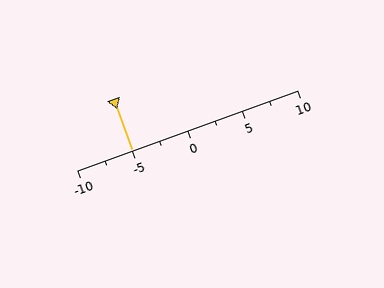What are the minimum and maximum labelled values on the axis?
The axis runs from -10 to 10.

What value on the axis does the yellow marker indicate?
The marker indicates approximately -5.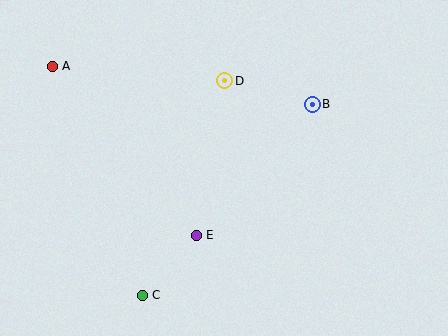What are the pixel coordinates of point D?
Point D is at (225, 81).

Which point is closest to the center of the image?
Point E at (196, 235) is closest to the center.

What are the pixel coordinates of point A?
Point A is at (52, 66).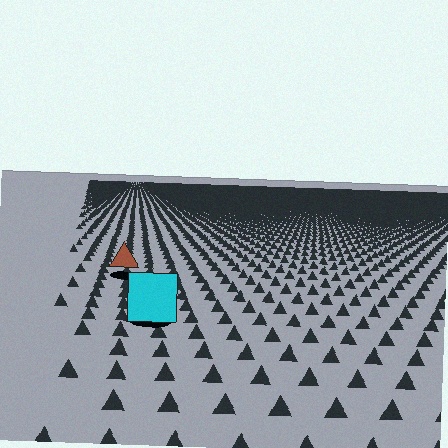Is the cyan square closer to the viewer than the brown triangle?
Yes. The cyan square is closer — you can tell from the texture gradient: the ground texture is coarser near it.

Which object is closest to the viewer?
The cyan square is closest. The texture marks near it are larger and more spread out.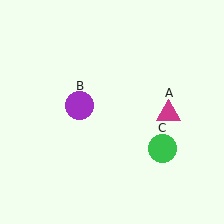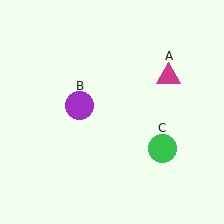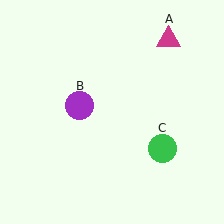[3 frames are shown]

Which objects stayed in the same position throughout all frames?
Purple circle (object B) and green circle (object C) remained stationary.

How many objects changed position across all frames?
1 object changed position: magenta triangle (object A).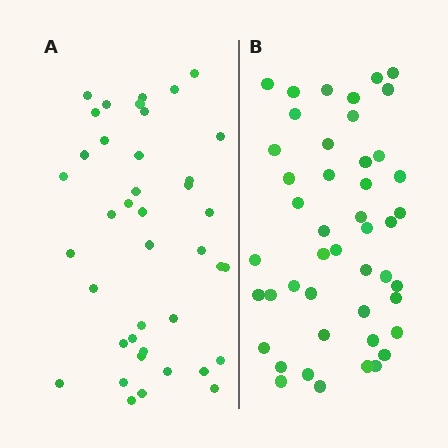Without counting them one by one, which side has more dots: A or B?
Region B (the right region) has more dots.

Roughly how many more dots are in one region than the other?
Region B has about 6 more dots than region A.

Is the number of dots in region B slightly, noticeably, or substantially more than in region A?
Region B has only slightly more — the two regions are fairly close. The ratio is roughly 1.1 to 1.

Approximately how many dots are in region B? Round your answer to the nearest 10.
About 50 dots. (The exact count is 46, which rounds to 50.)